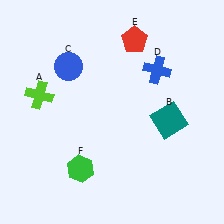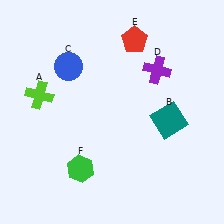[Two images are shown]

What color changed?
The cross (D) changed from blue in Image 1 to purple in Image 2.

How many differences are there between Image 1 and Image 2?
There is 1 difference between the two images.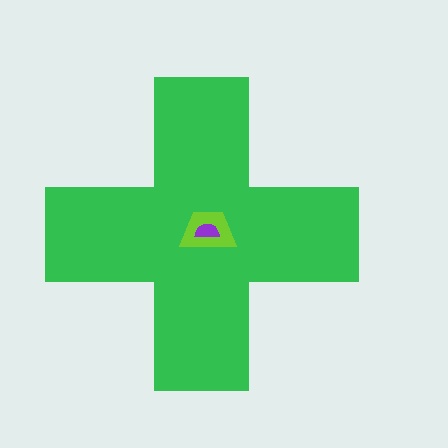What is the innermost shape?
The purple semicircle.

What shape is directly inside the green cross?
The lime trapezoid.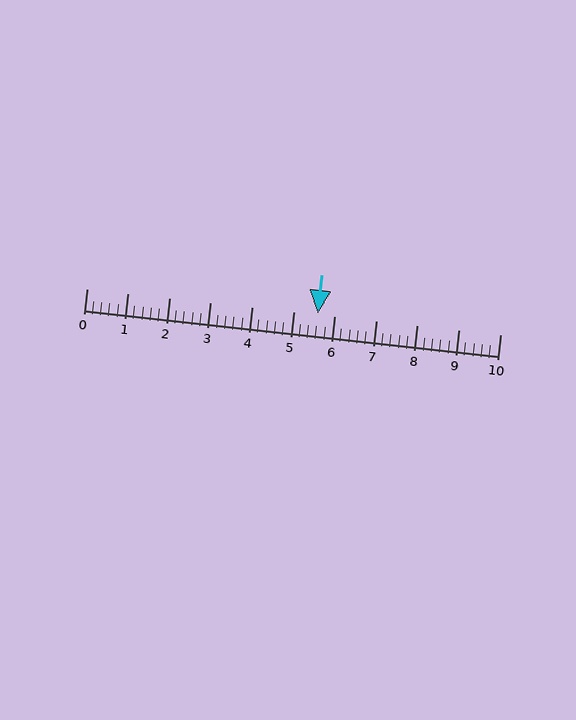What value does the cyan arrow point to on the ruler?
The cyan arrow points to approximately 5.6.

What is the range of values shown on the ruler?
The ruler shows values from 0 to 10.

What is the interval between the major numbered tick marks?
The major tick marks are spaced 1 units apart.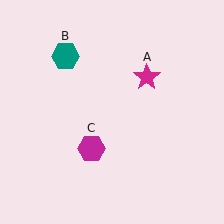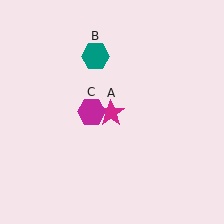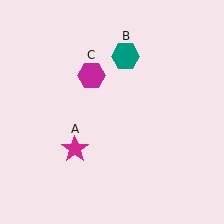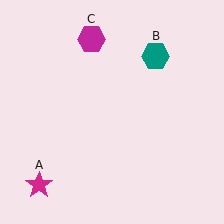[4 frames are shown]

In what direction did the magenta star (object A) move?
The magenta star (object A) moved down and to the left.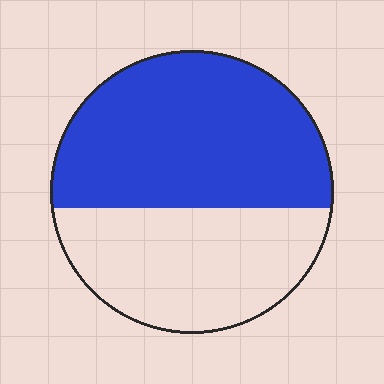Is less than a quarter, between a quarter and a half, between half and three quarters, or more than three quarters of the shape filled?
Between half and three quarters.